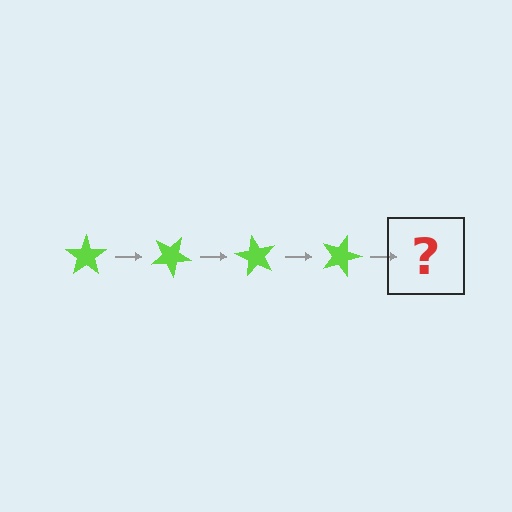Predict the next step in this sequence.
The next step is a lime star rotated 120 degrees.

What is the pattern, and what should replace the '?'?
The pattern is that the star rotates 30 degrees each step. The '?' should be a lime star rotated 120 degrees.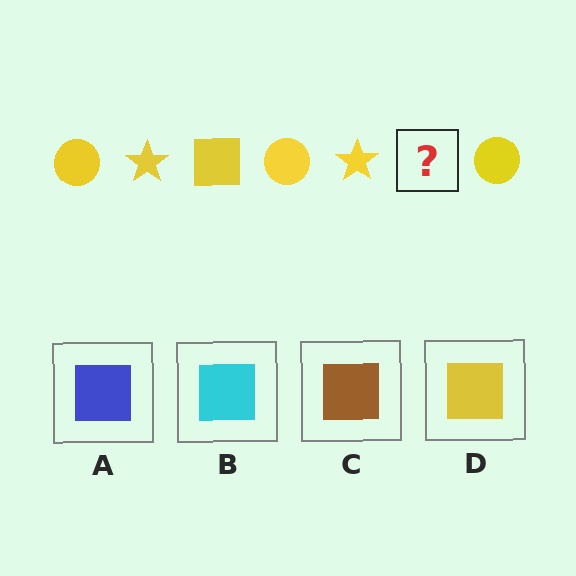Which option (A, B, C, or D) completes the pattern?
D.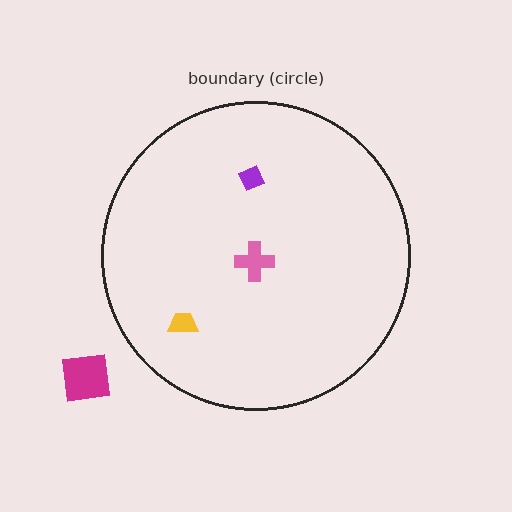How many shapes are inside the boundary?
3 inside, 1 outside.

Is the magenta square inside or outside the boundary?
Outside.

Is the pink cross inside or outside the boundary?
Inside.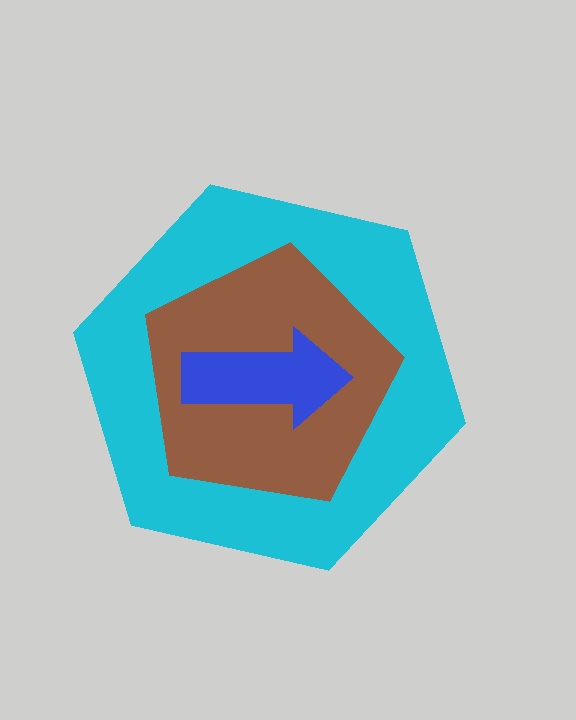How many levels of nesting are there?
3.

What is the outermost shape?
The cyan hexagon.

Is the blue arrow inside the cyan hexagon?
Yes.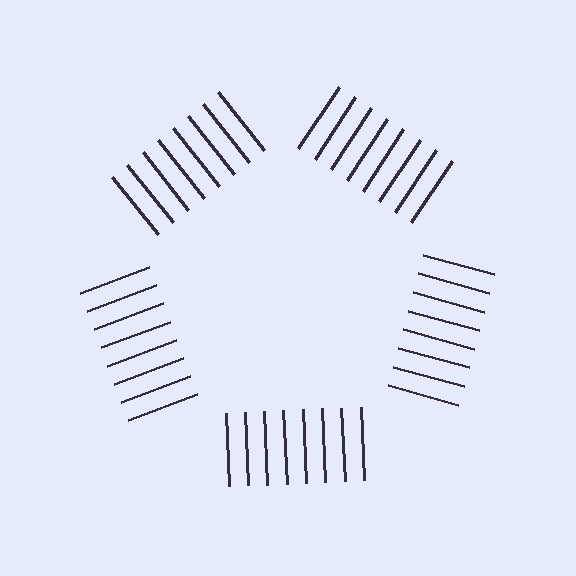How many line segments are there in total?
40 — 8 along each of the 5 edges.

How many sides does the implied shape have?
5 sides — the line-ends trace a pentagon.